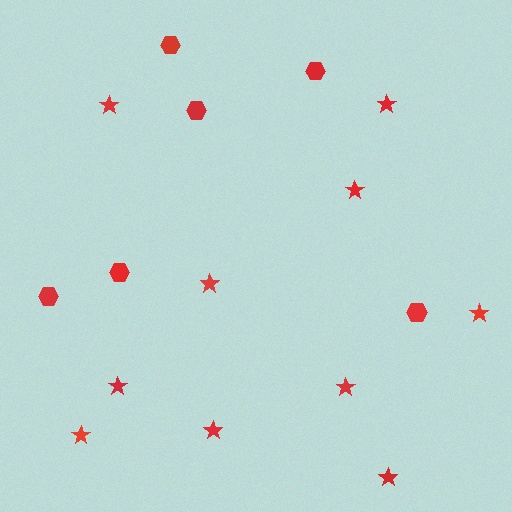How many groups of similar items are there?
There are 2 groups: one group of hexagons (6) and one group of stars (10).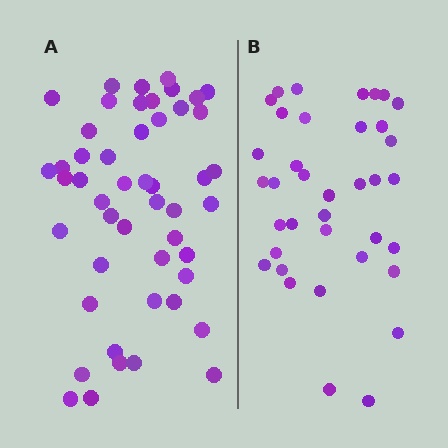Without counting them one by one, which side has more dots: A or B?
Region A (the left region) has more dots.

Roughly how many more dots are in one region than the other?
Region A has roughly 12 or so more dots than region B.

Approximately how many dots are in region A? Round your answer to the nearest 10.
About 50 dots. (The exact count is 49, which rounds to 50.)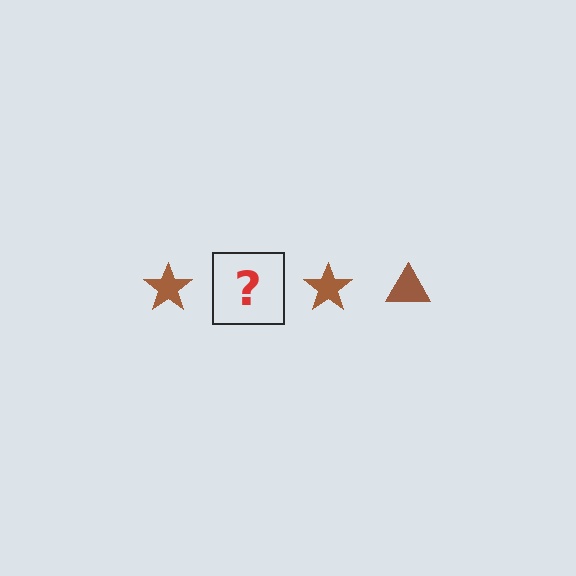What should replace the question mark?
The question mark should be replaced with a brown triangle.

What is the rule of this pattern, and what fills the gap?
The rule is that the pattern cycles through star, triangle shapes in brown. The gap should be filled with a brown triangle.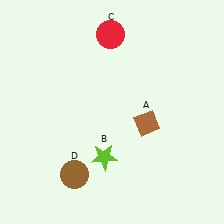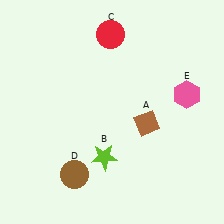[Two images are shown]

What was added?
A pink hexagon (E) was added in Image 2.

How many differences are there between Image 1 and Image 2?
There is 1 difference between the two images.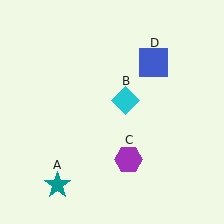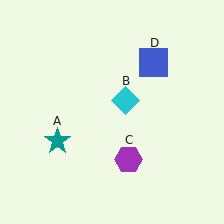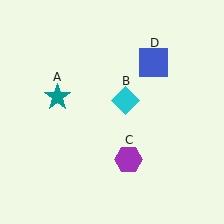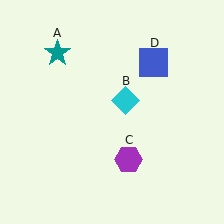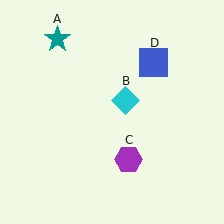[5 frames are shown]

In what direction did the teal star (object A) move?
The teal star (object A) moved up.